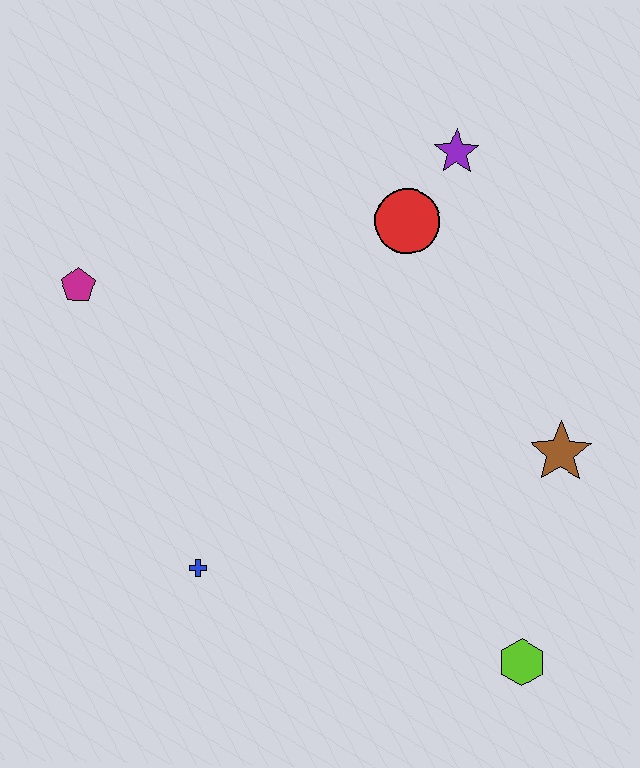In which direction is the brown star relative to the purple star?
The brown star is below the purple star.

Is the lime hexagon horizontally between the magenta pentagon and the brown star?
Yes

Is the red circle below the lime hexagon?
No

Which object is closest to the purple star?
The red circle is closest to the purple star.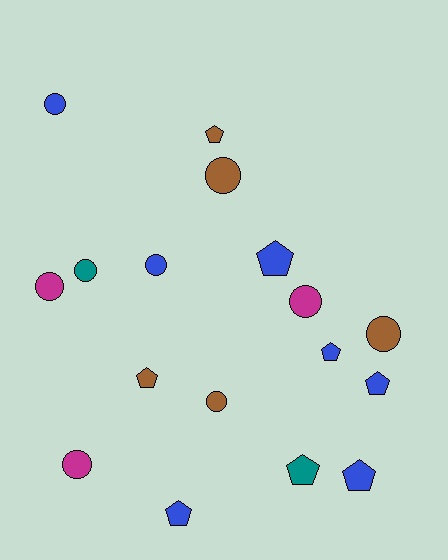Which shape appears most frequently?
Circle, with 9 objects.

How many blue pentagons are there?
There are 5 blue pentagons.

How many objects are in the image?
There are 17 objects.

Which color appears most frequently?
Blue, with 7 objects.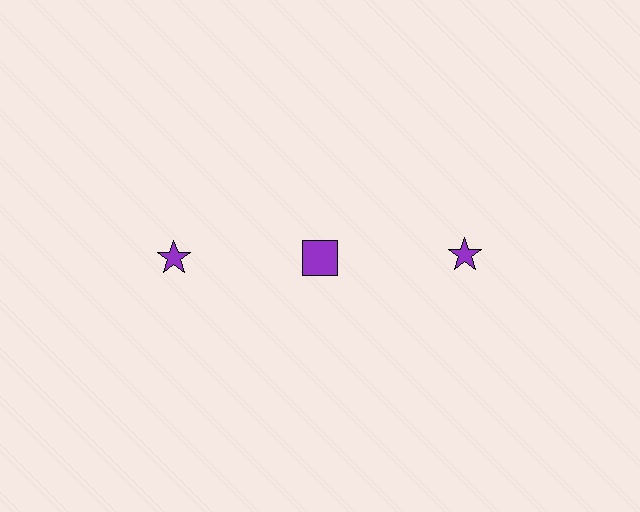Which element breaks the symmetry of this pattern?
The purple square in the top row, second from left column breaks the symmetry. All other shapes are purple stars.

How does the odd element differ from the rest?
It has a different shape: square instead of star.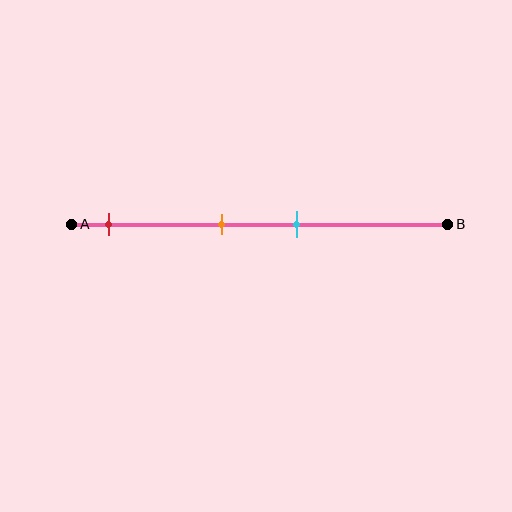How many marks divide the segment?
There are 3 marks dividing the segment.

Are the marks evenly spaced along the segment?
No, the marks are not evenly spaced.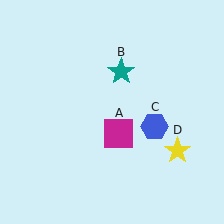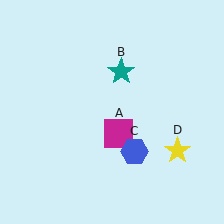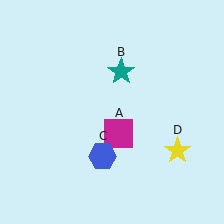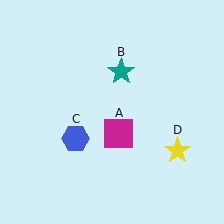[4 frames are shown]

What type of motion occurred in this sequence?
The blue hexagon (object C) rotated clockwise around the center of the scene.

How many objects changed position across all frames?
1 object changed position: blue hexagon (object C).